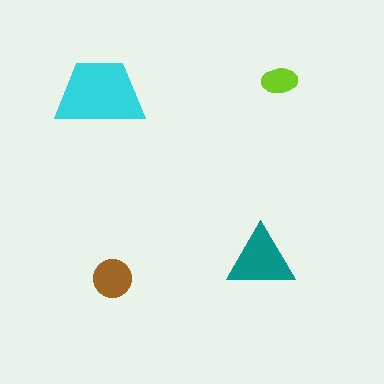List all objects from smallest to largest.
The lime ellipse, the brown circle, the teal triangle, the cyan trapezoid.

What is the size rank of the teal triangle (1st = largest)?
2nd.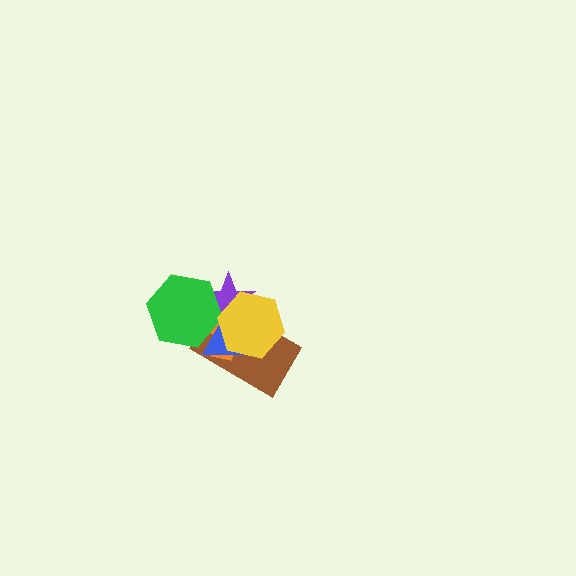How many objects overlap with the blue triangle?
5 objects overlap with the blue triangle.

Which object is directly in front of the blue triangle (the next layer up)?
The green hexagon is directly in front of the blue triangle.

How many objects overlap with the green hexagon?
4 objects overlap with the green hexagon.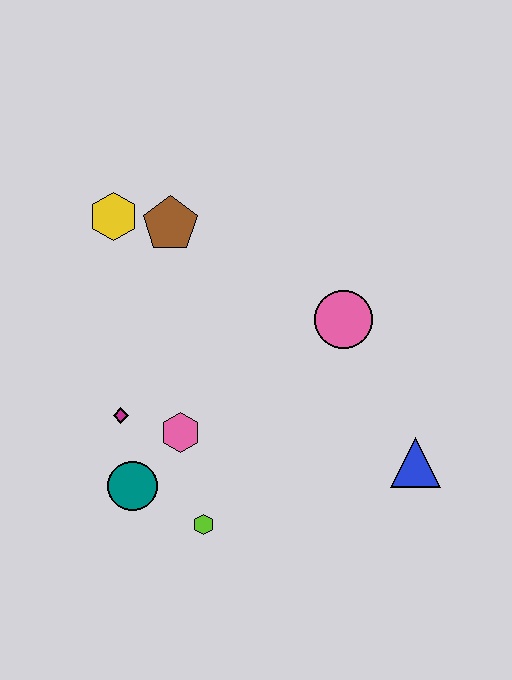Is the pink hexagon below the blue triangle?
No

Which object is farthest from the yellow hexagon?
The blue triangle is farthest from the yellow hexagon.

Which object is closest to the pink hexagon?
The magenta diamond is closest to the pink hexagon.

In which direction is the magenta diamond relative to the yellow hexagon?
The magenta diamond is below the yellow hexagon.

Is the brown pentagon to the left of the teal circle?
No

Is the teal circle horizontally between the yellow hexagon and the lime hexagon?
Yes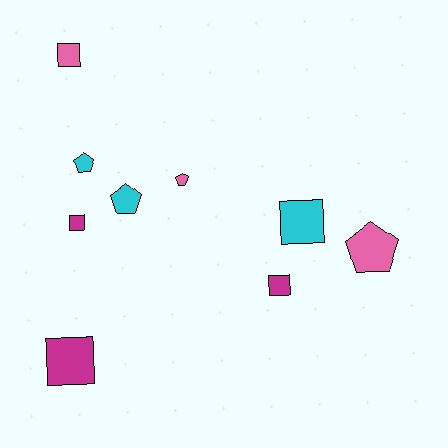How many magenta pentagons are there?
There are no magenta pentagons.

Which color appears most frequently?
Cyan, with 3 objects.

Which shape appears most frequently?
Square, with 5 objects.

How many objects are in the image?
There are 9 objects.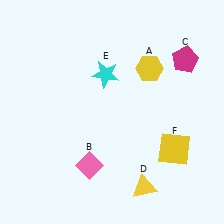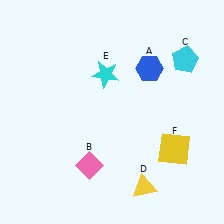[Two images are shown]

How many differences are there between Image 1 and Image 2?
There are 2 differences between the two images.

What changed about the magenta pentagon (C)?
In Image 1, C is magenta. In Image 2, it changed to cyan.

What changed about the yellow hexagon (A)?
In Image 1, A is yellow. In Image 2, it changed to blue.